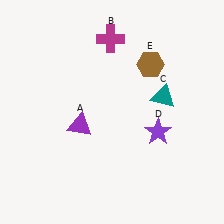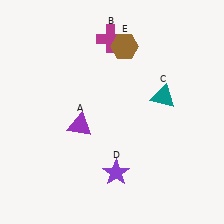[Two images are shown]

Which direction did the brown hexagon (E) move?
The brown hexagon (E) moved left.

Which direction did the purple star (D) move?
The purple star (D) moved left.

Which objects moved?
The objects that moved are: the purple star (D), the brown hexagon (E).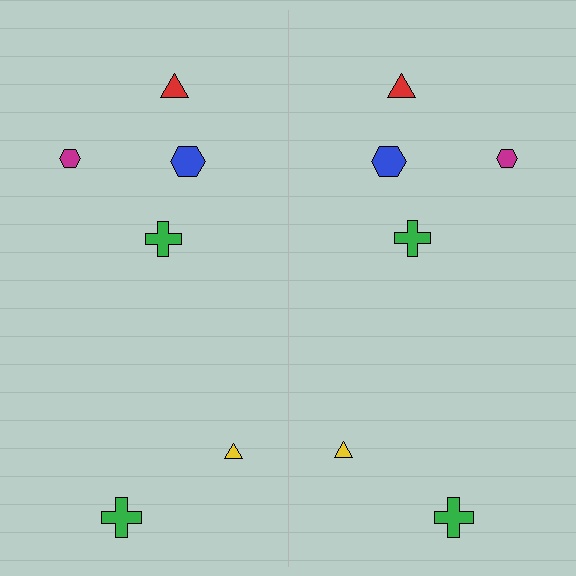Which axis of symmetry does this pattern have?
The pattern has a vertical axis of symmetry running through the center of the image.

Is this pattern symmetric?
Yes, this pattern has bilateral (reflection) symmetry.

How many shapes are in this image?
There are 12 shapes in this image.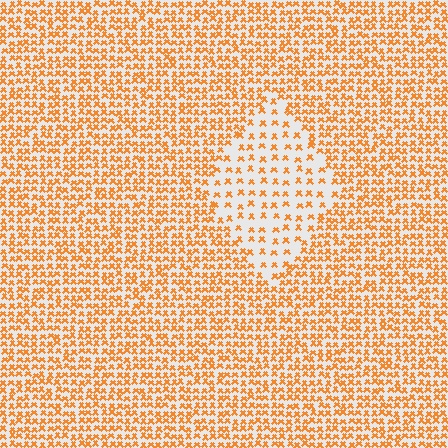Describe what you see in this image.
The image contains small orange elements arranged at two different densities. A diamond-shaped region is visible where the elements are less densely packed than the surrounding area.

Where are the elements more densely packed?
The elements are more densely packed outside the diamond boundary.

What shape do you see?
I see a diamond.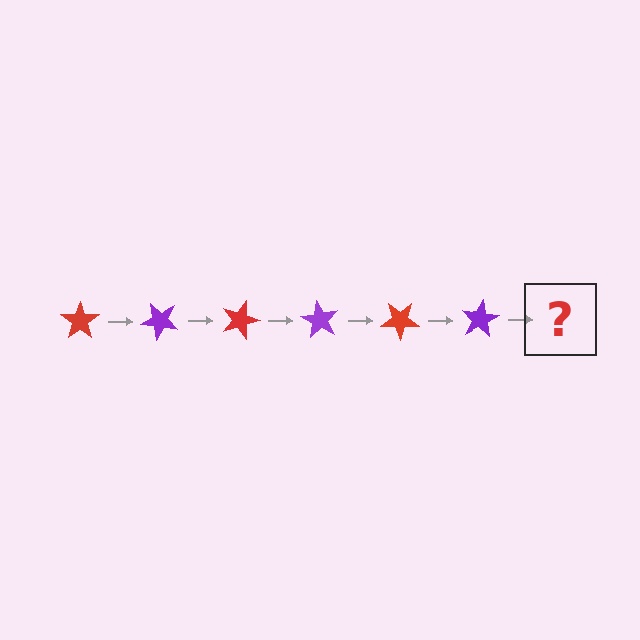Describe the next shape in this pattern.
It should be a red star, rotated 270 degrees from the start.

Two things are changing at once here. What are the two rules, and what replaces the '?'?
The two rules are that it rotates 45 degrees each step and the color cycles through red and purple. The '?' should be a red star, rotated 270 degrees from the start.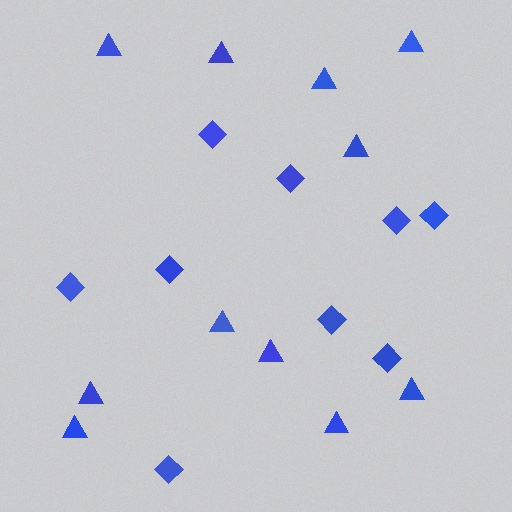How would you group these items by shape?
There are 2 groups: one group of triangles (11) and one group of diamonds (9).